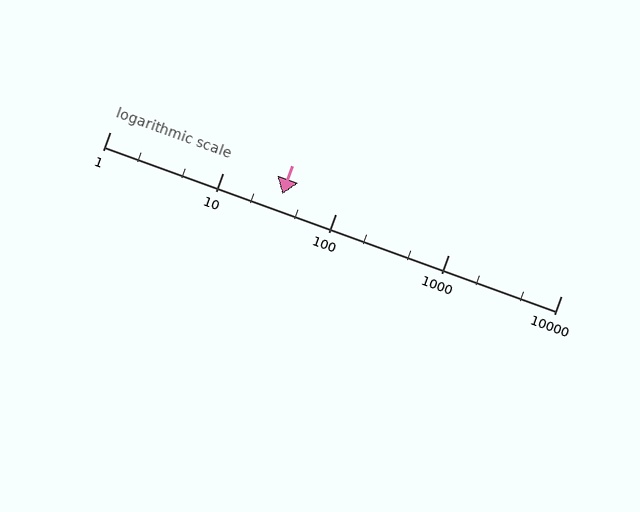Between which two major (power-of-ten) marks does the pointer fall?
The pointer is between 10 and 100.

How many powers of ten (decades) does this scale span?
The scale spans 4 decades, from 1 to 10000.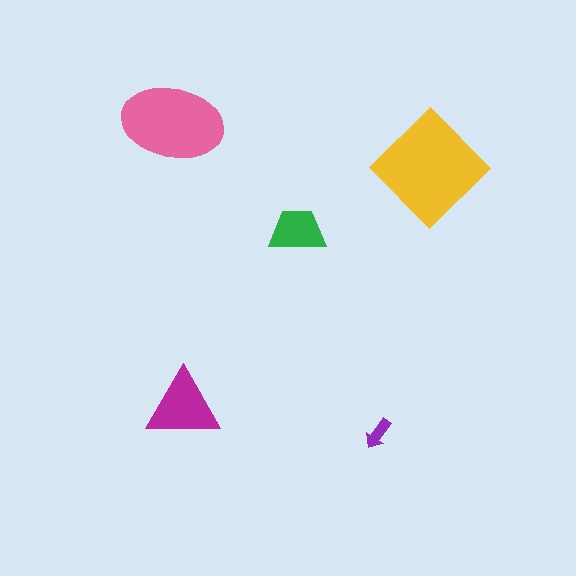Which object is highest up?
The pink ellipse is topmost.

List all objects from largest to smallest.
The yellow diamond, the pink ellipse, the magenta triangle, the green trapezoid, the purple arrow.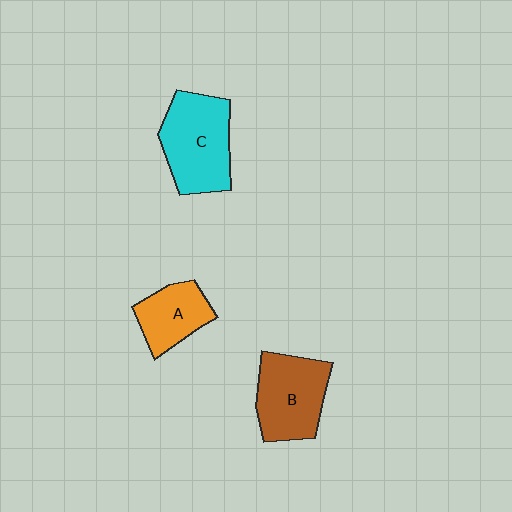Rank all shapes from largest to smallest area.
From largest to smallest: C (cyan), B (brown), A (orange).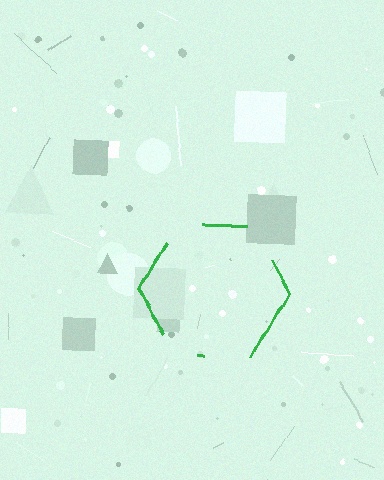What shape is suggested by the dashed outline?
The dashed outline suggests a hexagon.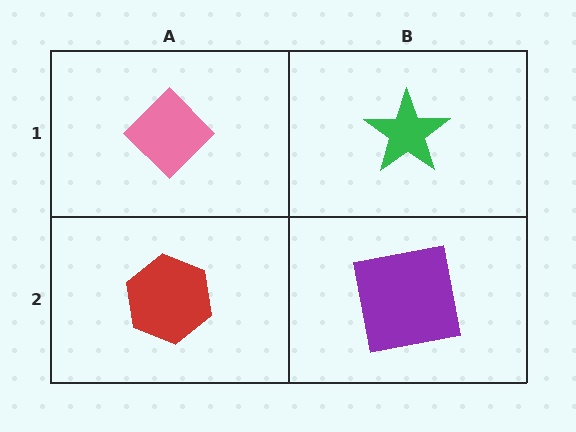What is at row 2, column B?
A purple square.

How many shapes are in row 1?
2 shapes.